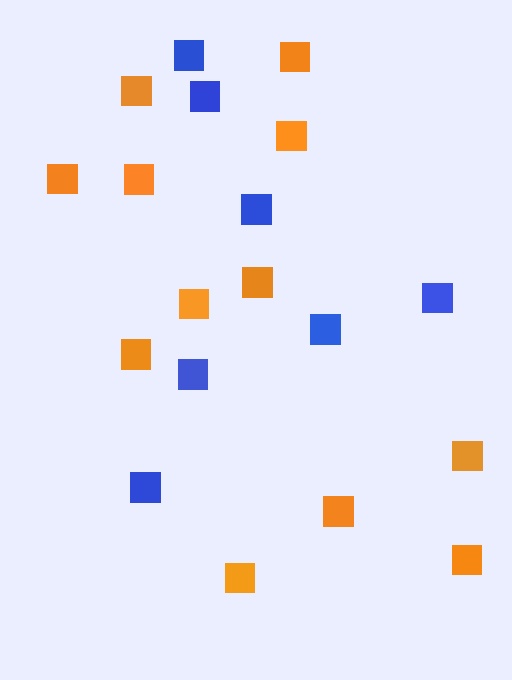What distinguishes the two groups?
There are 2 groups: one group of orange squares (12) and one group of blue squares (7).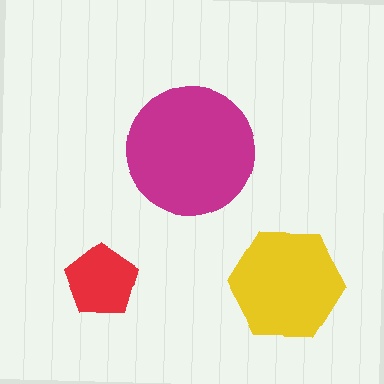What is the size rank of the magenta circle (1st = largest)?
1st.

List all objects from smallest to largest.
The red pentagon, the yellow hexagon, the magenta circle.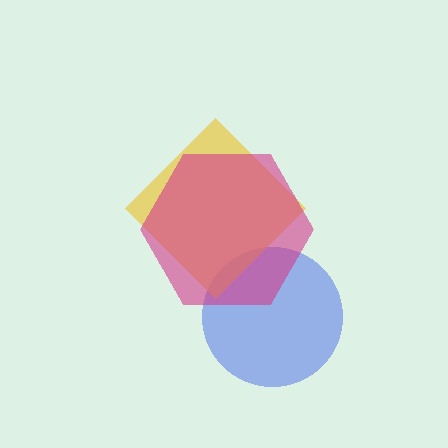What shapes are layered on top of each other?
The layered shapes are: a blue circle, a yellow diamond, a magenta hexagon.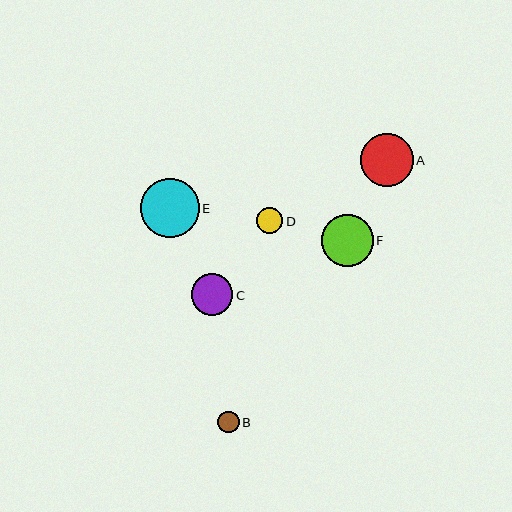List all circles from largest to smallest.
From largest to smallest: E, A, F, C, D, B.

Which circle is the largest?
Circle E is the largest with a size of approximately 59 pixels.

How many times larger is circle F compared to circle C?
Circle F is approximately 1.3 times the size of circle C.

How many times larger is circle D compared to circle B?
Circle D is approximately 1.2 times the size of circle B.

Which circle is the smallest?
Circle B is the smallest with a size of approximately 21 pixels.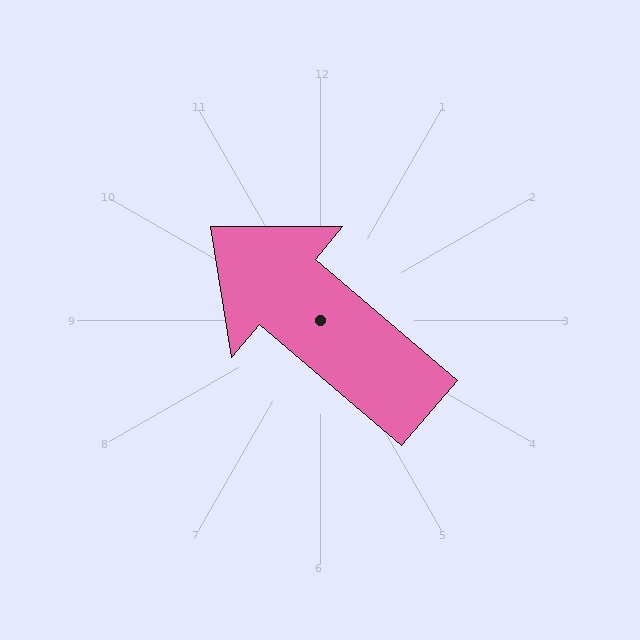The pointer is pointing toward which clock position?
Roughly 10 o'clock.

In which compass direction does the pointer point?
Northwest.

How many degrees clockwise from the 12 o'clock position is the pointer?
Approximately 310 degrees.